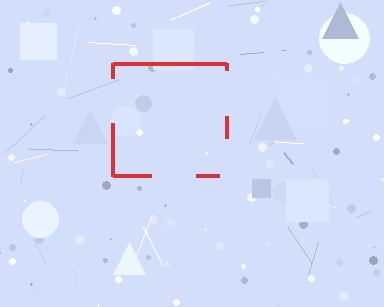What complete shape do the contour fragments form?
The contour fragments form a square.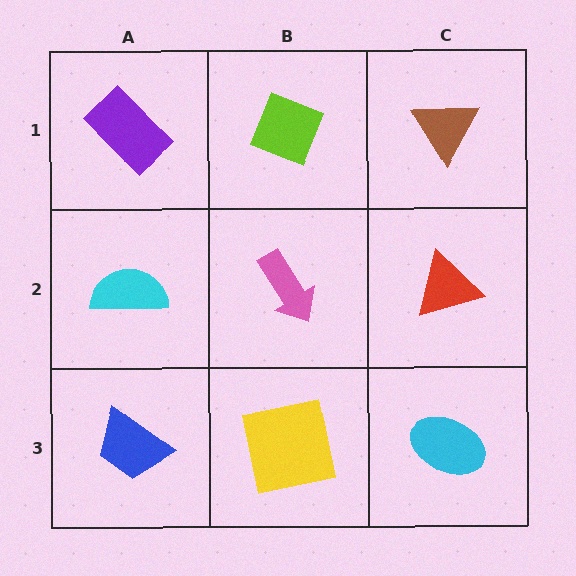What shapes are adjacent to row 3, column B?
A pink arrow (row 2, column B), a blue trapezoid (row 3, column A), a cyan ellipse (row 3, column C).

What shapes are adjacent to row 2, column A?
A purple rectangle (row 1, column A), a blue trapezoid (row 3, column A), a pink arrow (row 2, column B).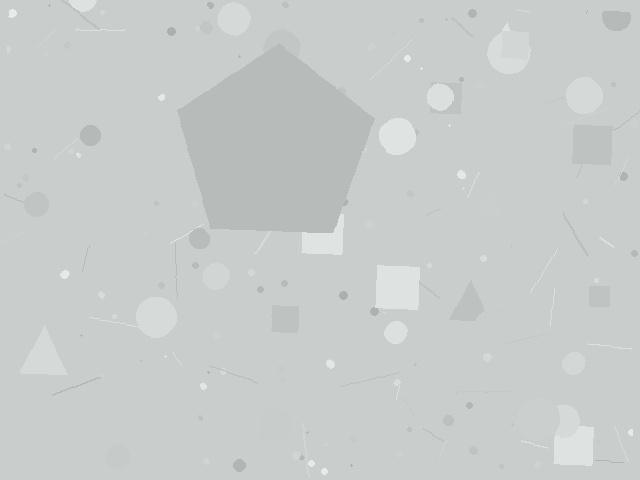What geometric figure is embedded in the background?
A pentagon is embedded in the background.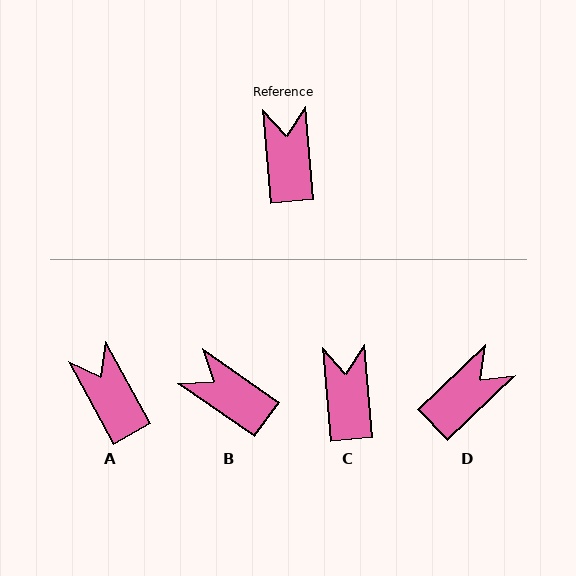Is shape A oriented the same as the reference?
No, it is off by about 24 degrees.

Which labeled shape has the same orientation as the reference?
C.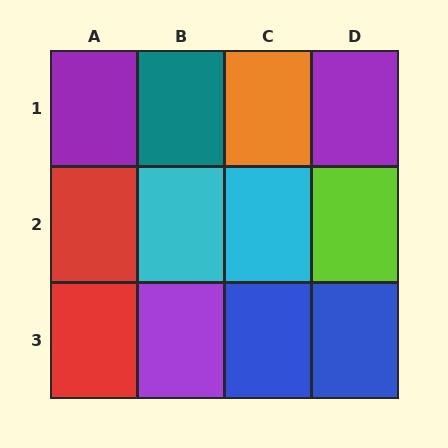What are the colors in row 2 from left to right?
Red, cyan, cyan, lime.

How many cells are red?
2 cells are red.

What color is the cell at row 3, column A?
Red.